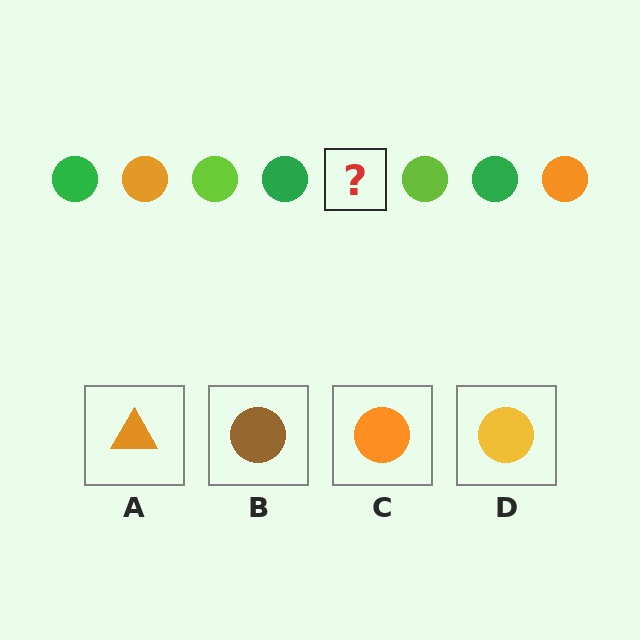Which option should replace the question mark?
Option C.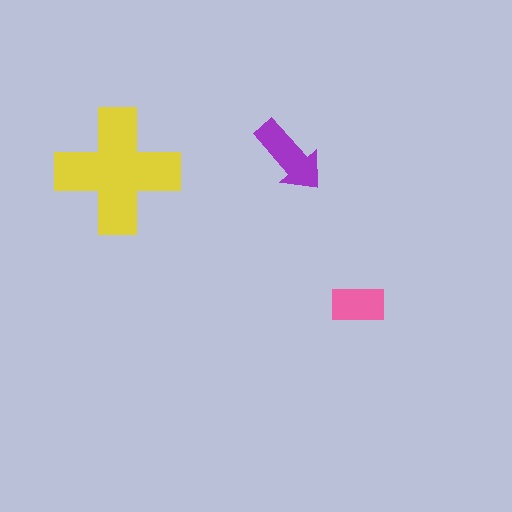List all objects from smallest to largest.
The pink rectangle, the purple arrow, the yellow cross.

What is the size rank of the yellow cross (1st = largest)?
1st.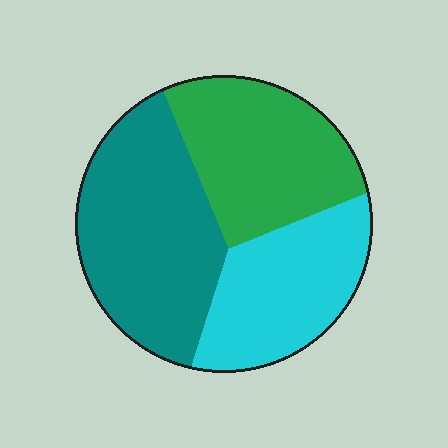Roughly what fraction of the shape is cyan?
Cyan takes up about one quarter (1/4) of the shape.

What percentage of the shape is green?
Green covers 32% of the shape.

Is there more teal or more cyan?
Teal.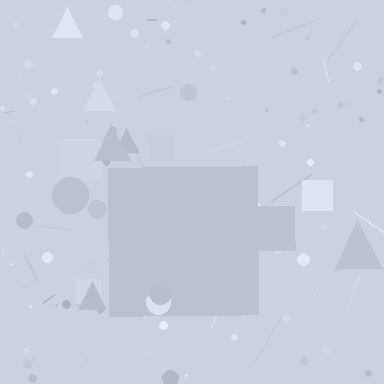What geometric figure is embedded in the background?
A square is embedded in the background.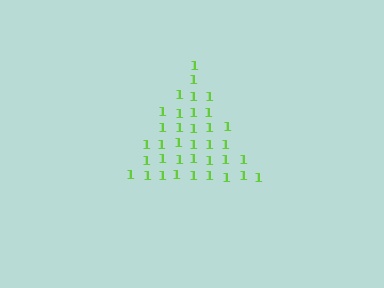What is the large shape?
The large shape is a triangle.